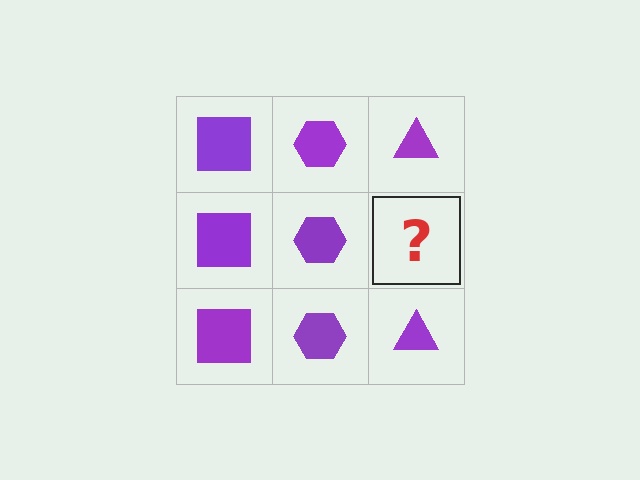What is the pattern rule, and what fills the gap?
The rule is that each column has a consistent shape. The gap should be filled with a purple triangle.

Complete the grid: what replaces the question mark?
The question mark should be replaced with a purple triangle.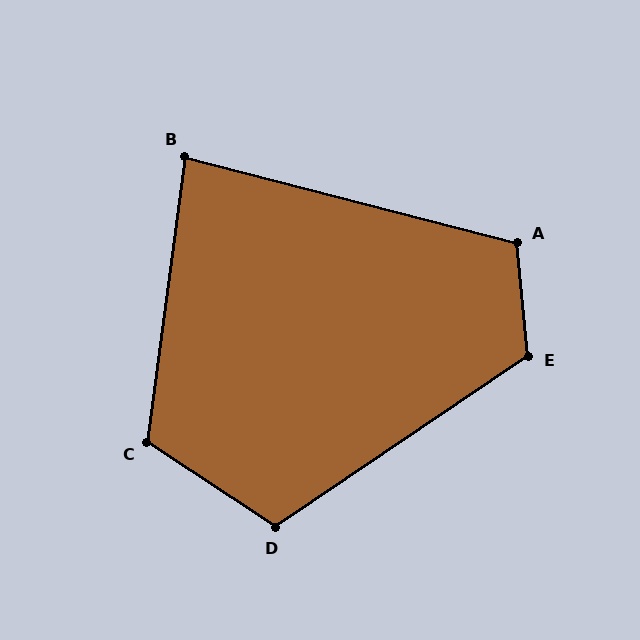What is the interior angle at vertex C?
Approximately 116 degrees (obtuse).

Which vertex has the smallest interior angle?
B, at approximately 83 degrees.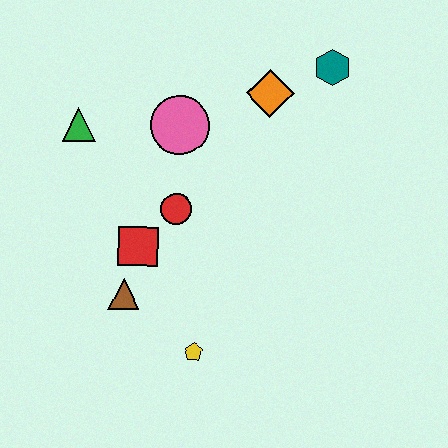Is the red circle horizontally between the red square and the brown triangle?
No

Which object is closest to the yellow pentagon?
The brown triangle is closest to the yellow pentagon.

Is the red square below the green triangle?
Yes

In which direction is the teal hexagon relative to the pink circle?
The teal hexagon is to the right of the pink circle.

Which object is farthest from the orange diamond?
The yellow pentagon is farthest from the orange diamond.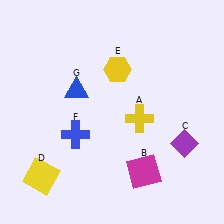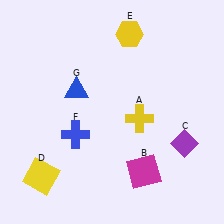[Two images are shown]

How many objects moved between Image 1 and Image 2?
1 object moved between the two images.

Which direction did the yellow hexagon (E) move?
The yellow hexagon (E) moved up.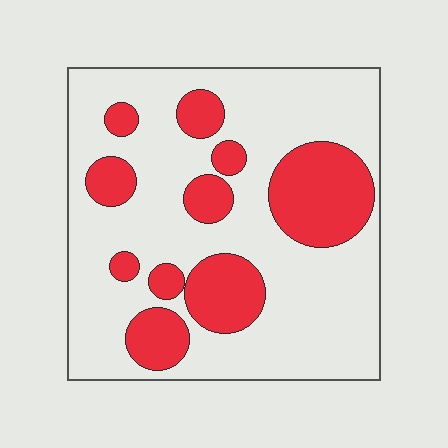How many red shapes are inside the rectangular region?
10.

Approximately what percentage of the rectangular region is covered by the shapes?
Approximately 30%.